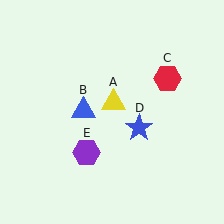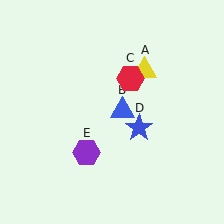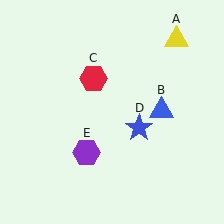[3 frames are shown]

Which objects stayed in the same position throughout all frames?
Blue star (object D) and purple hexagon (object E) remained stationary.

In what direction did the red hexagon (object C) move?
The red hexagon (object C) moved left.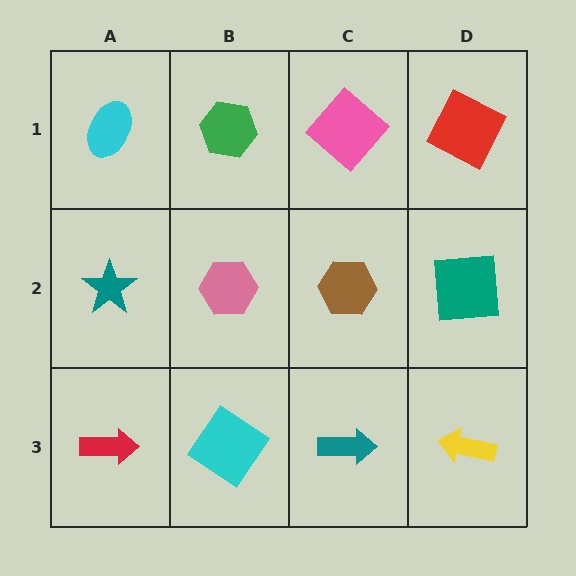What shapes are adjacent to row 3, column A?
A teal star (row 2, column A), a cyan diamond (row 3, column B).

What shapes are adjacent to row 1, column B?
A pink hexagon (row 2, column B), a cyan ellipse (row 1, column A), a pink diamond (row 1, column C).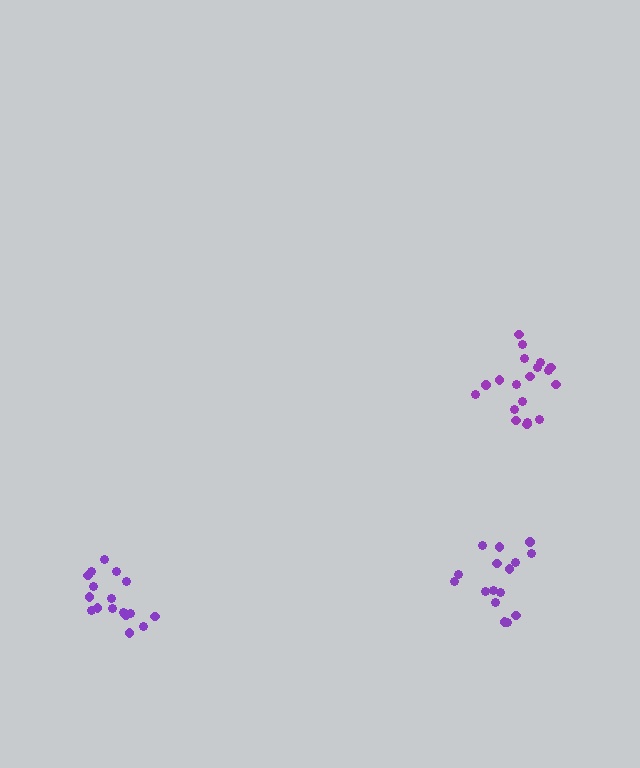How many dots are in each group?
Group 1: 16 dots, Group 2: 17 dots, Group 3: 20 dots (53 total).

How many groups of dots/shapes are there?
There are 3 groups.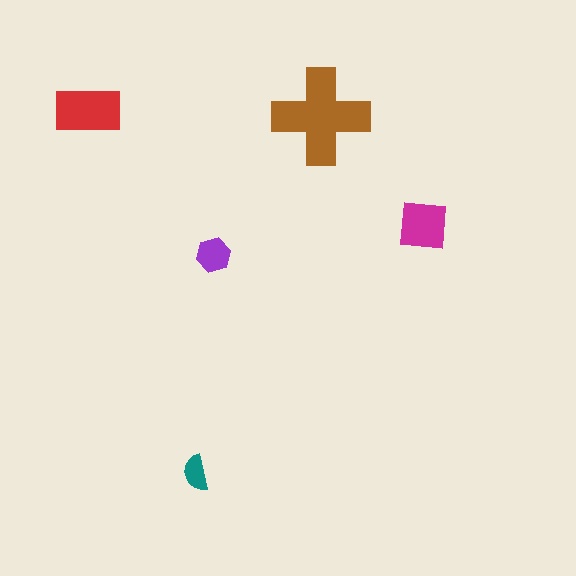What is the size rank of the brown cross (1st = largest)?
1st.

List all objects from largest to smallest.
The brown cross, the red rectangle, the magenta square, the purple hexagon, the teal semicircle.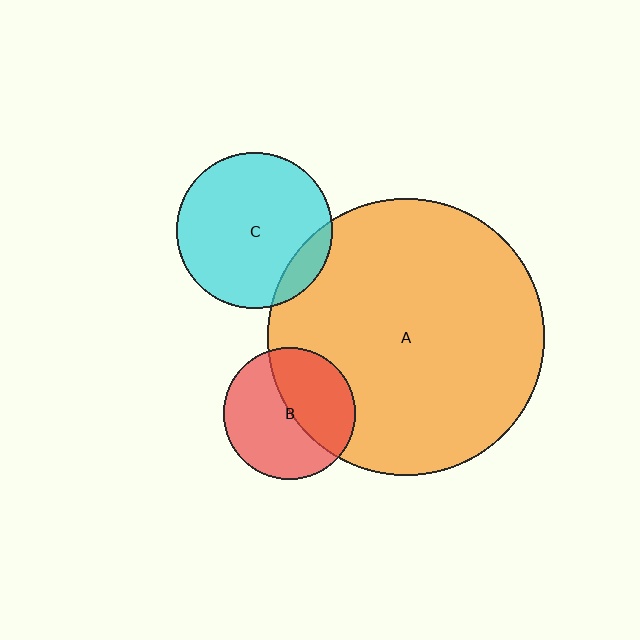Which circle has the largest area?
Circle A (orange).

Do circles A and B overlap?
Yes.